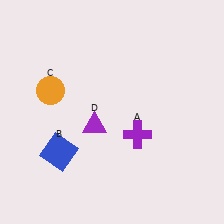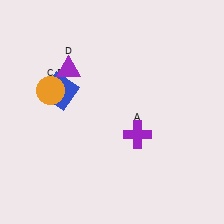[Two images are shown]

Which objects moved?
The objects that moved are: the blue square (B), the purple triangle (D).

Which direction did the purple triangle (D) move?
The purple triangle (D) moved up.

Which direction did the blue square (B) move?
The blue square (B) moved up.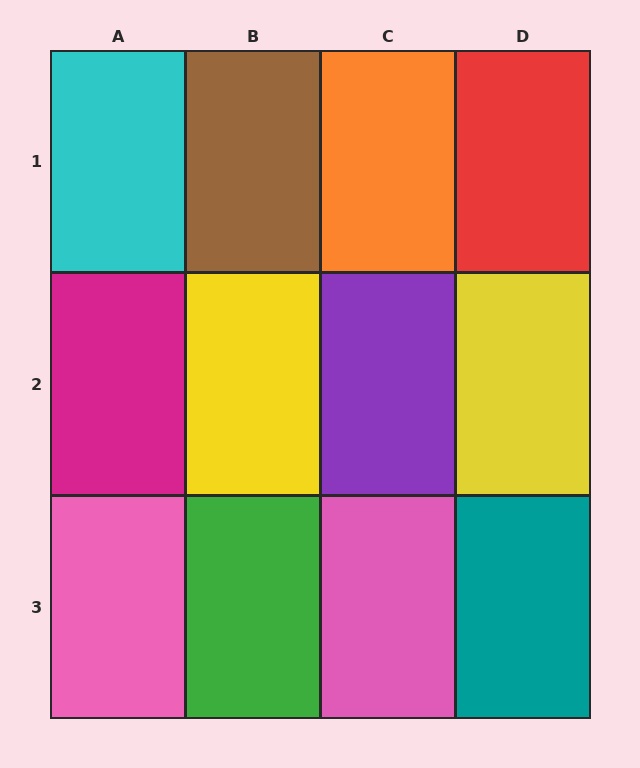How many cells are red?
1 cell is red.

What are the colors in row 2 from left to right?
Magenta, yellow, purple, yellow.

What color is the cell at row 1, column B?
Brown.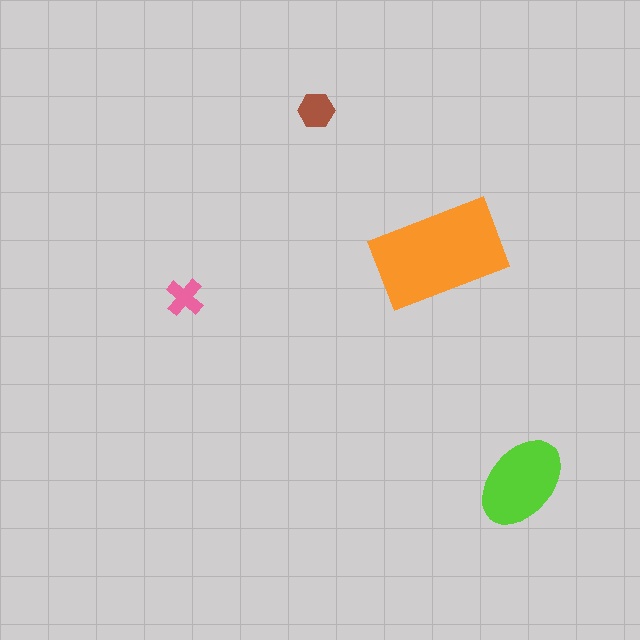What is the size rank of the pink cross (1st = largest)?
4th.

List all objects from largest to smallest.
The orange rectangle, the lime ellipse, the brown hexagon, the pink cross.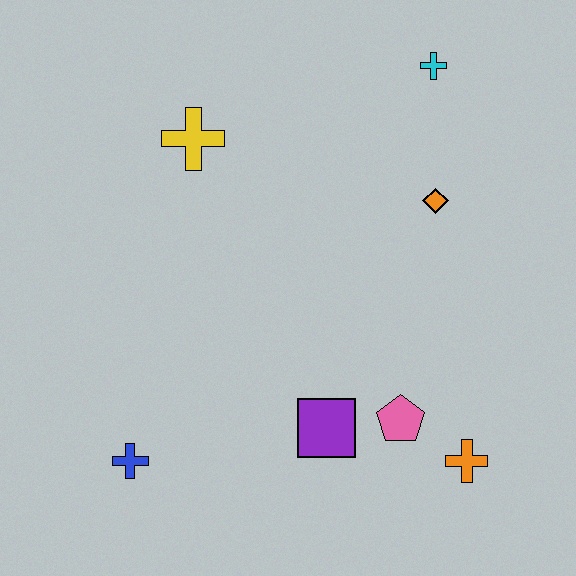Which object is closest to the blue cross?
The purple square is closest to the blue cross.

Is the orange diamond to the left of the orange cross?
Yes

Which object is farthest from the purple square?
The cyan cross is farthest from the purple square.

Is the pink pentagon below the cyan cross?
Yes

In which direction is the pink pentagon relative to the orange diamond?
The pink pentagon is below the orange diamond.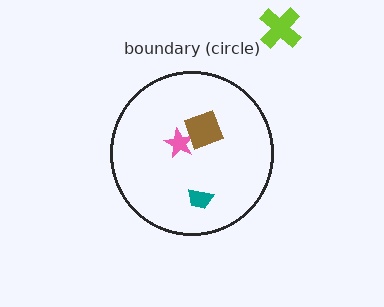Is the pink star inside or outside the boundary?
Inside.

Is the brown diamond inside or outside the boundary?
Inside.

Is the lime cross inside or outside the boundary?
Outside.